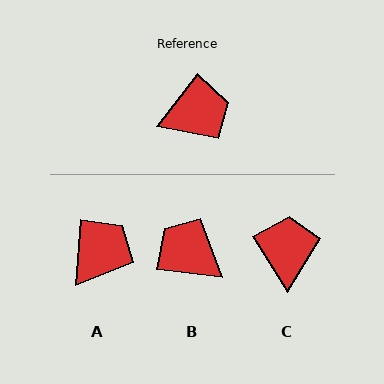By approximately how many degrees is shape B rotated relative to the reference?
Approximately 121 degrees counter-clockwise.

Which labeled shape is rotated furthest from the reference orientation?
B, about 121 degrees away.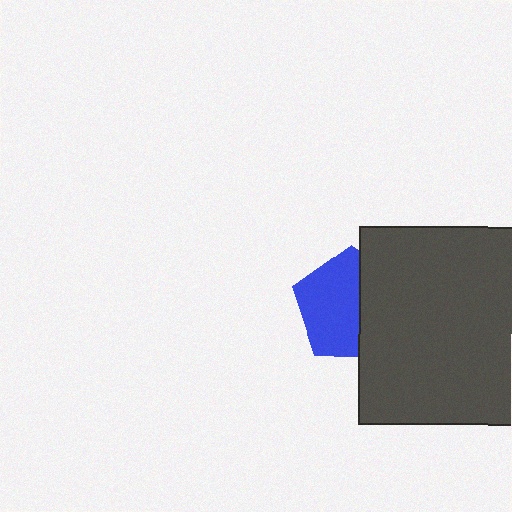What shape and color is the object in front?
The object in front is a dark gray square.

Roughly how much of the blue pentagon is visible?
About half of it is visible (roughly 60%).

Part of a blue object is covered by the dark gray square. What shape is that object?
It is a pentagon.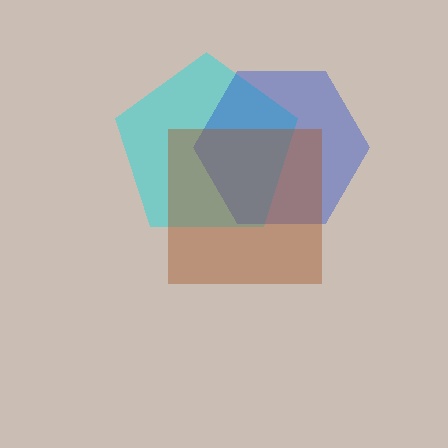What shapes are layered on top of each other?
The layered shapes are: a cyan pentagon, a blue hexagon, a brown square.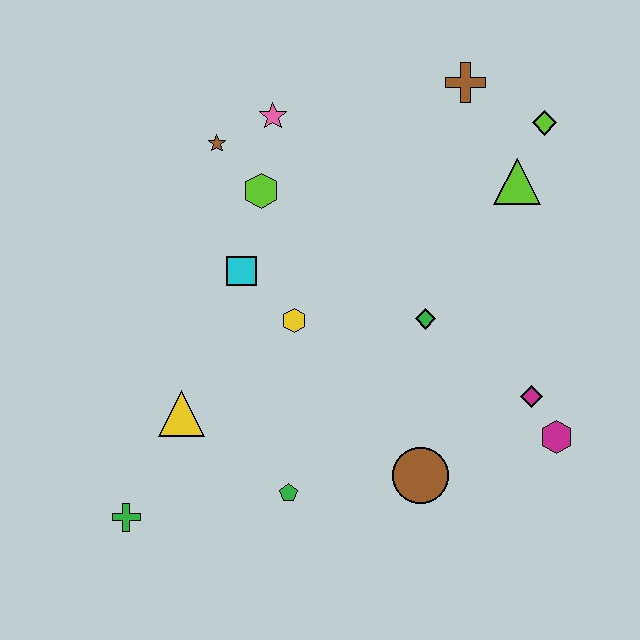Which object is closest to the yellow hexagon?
The cyan square is closest to the yellow hexagon.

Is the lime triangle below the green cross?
No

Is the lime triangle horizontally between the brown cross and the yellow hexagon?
No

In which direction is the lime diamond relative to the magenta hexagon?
The lime diamond is above the magenta hexagon.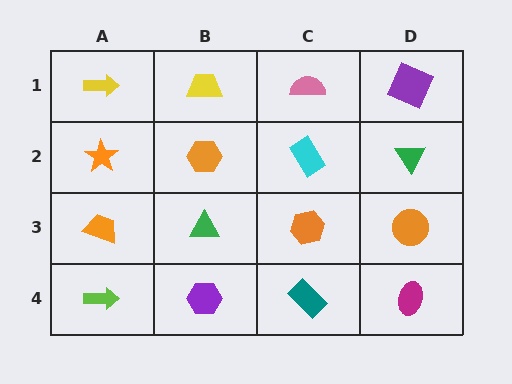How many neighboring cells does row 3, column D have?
3.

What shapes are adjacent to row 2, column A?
A yellow arrow (row 1, column A), an orange trapezoid (row 3, column A), an orange hexagon (row 2, column B).